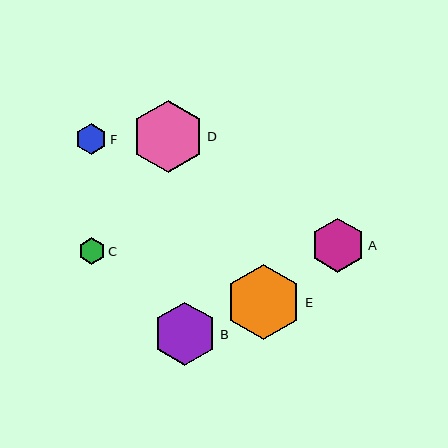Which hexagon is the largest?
Hexagon E is the largest with a size of approximately 76 pixels.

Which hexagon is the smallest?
Hexagon C is the smallest with a size of approximately 27 pixels.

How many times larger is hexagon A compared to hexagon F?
Hexagon A is approximately 1.7 times the size of hexagon F.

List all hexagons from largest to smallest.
From largest to smallest: E, D, B, A, F, C.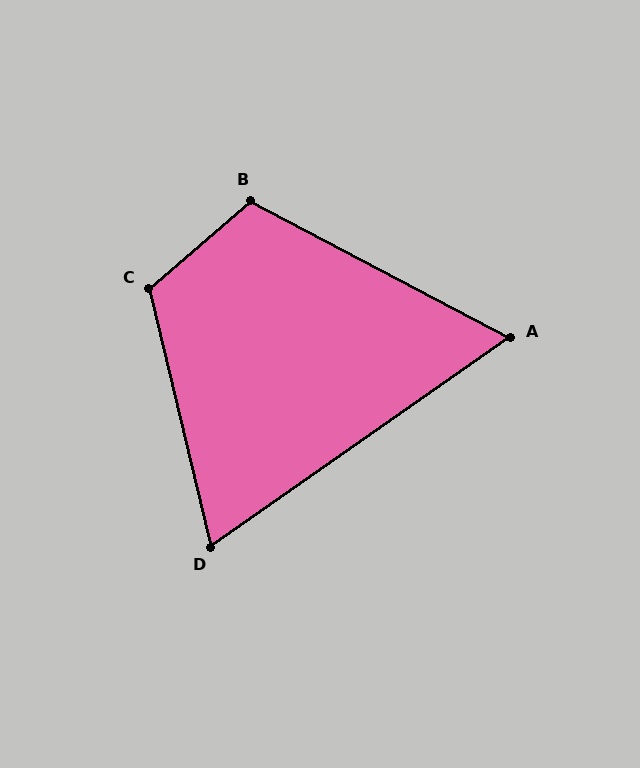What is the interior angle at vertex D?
Approximately 69 degrees (acute).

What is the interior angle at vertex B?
Approximately 111 degrees (obtuse).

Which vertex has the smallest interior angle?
A, at approximately 63 degrees.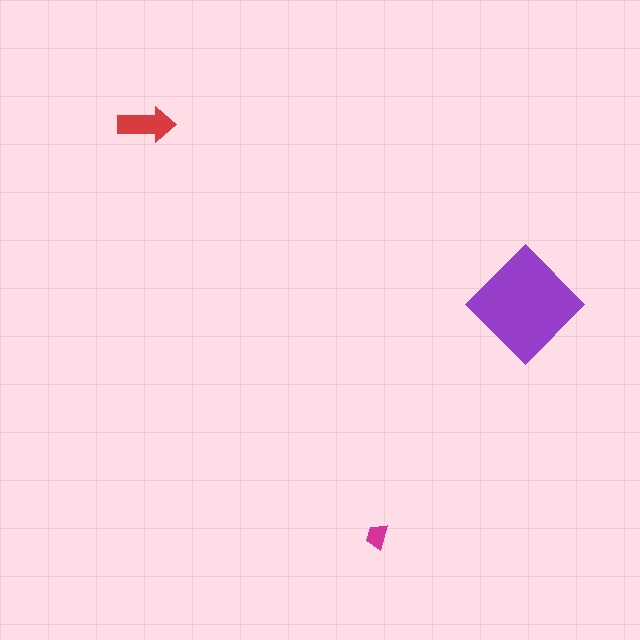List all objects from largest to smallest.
The purple diamond, the red arrow, the magenta trapezoid.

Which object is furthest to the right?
The purple diamond is rightmost.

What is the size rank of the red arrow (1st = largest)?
2nd.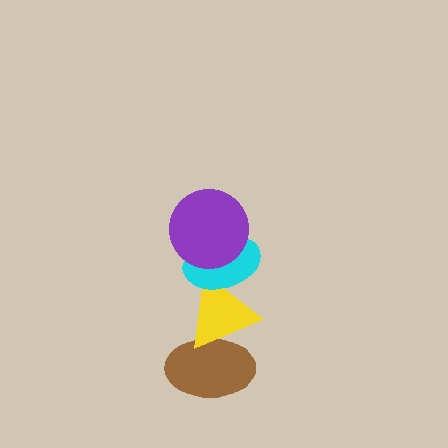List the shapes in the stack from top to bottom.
From top to bottom: the purple circle, the cyan ellipse, the yellow triangle, the brown ellipse.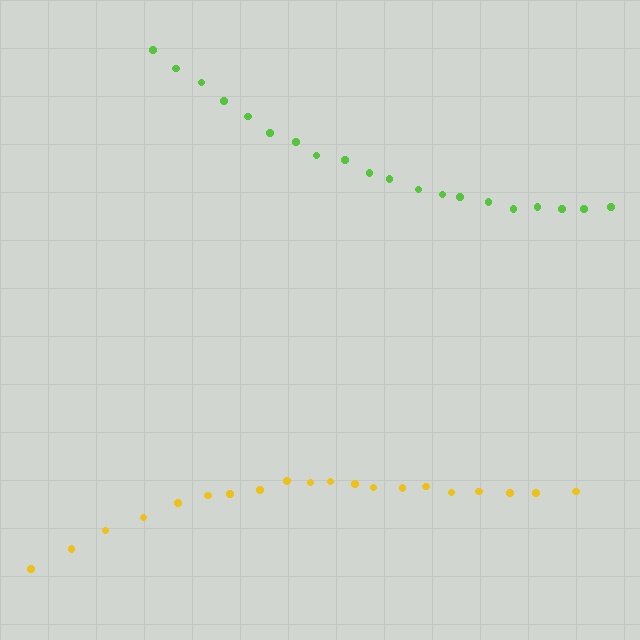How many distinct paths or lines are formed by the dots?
There are 2 distinct paths.